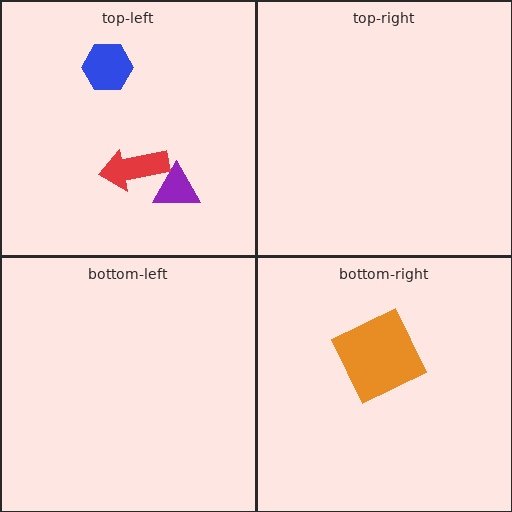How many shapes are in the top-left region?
3.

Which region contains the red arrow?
The top-left region.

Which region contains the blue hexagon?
The top-left region.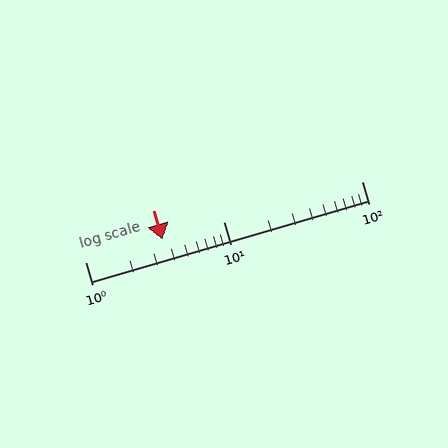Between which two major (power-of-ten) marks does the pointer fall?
The pointer is between 1 and 10.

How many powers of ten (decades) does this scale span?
The scale spans 2 decades, from 1 to 100.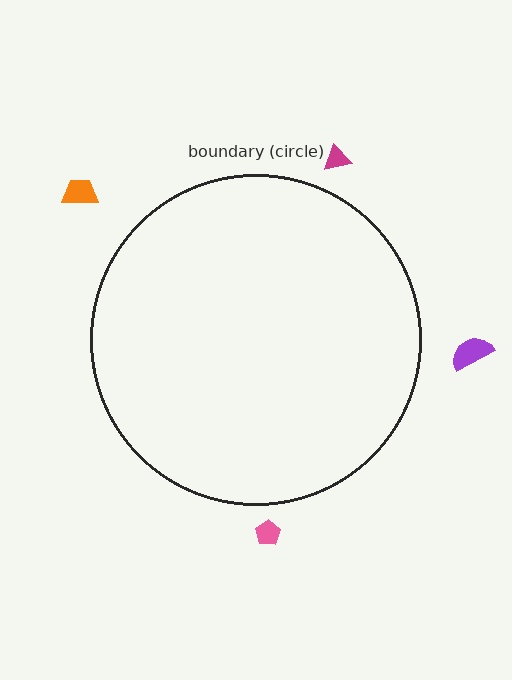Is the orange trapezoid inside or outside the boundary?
Outside.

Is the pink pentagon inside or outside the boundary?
Outside.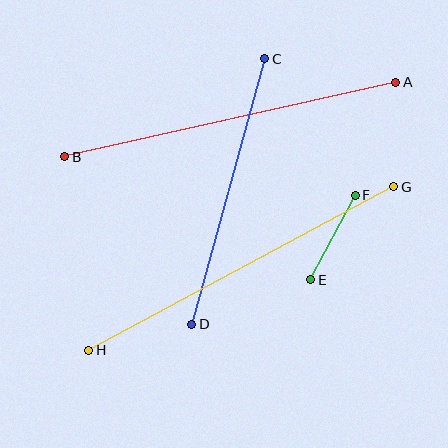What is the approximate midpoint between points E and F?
The midpoint is at approximately (333, 238) pixels.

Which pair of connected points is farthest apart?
Points G and H are farthest apart.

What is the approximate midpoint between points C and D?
The midpoint is at approximately (228, 191) pixels.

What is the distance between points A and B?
The distance is approximately 340 pixels.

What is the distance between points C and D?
The distance is approximately 275 pixels.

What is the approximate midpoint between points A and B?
The midpoint is at approximately (230, 120) pixels.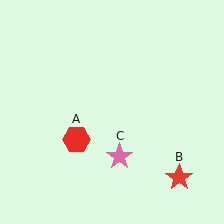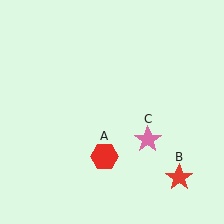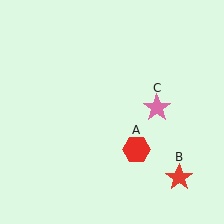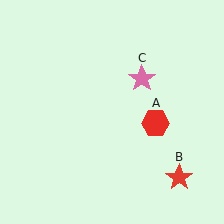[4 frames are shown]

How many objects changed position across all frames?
2 objects changed position: red hexagon (object A), pink star (object C).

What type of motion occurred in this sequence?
The red hexagon (object A), pink star (object C) rotated counterclockwise around the center of the scene.